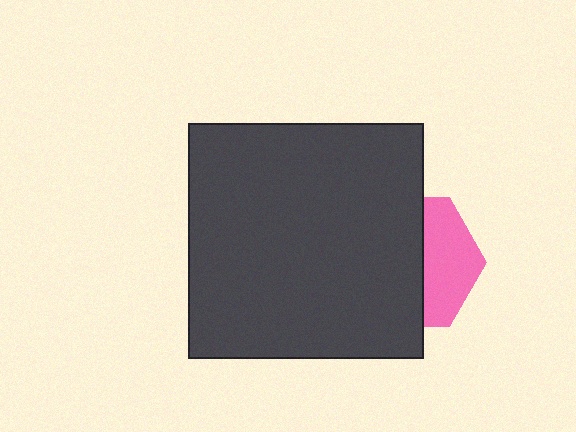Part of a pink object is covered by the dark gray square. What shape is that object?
It is a hexagon.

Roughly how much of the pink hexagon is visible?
A small part of it is visible (roughly 40%).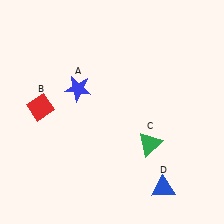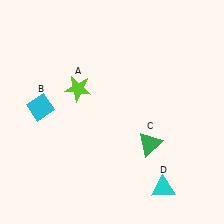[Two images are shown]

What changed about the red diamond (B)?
In Image 1, B is red. In Image 2, it changed to cyan.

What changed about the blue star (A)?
In Image 1, A is blue. In Image 2, it changed to lime.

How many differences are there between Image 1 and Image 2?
There are 3 differences between the two images.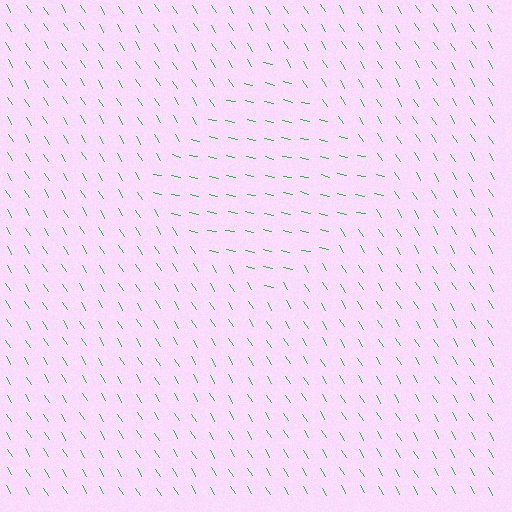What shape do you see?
I see a diamond.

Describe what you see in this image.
The image is filled with small green line segments. A diamond region in the image has lines oriented differently from the surrounding lines, creating a visible texture boundary.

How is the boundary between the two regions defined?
The boundary is defined purely by a change in line orientation (approximately 45 degrees difference). All lines are the same color and thickness.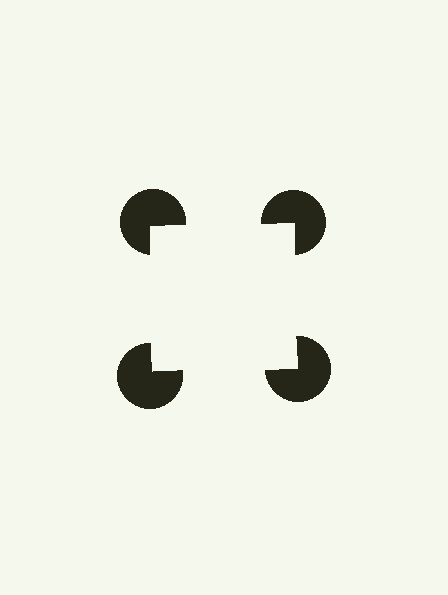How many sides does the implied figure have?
4 sides.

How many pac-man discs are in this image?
There are 4 — one at each vertex of the illusory square.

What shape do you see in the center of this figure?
An illusory square — its edges are inferred from the aligned wedge cuts in the pac-man discs, not physically drawn.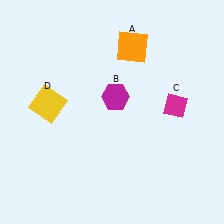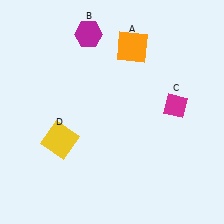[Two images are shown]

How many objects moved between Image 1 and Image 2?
2 objects moved between the two images.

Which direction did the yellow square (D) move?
The yellow square (D) moved down.